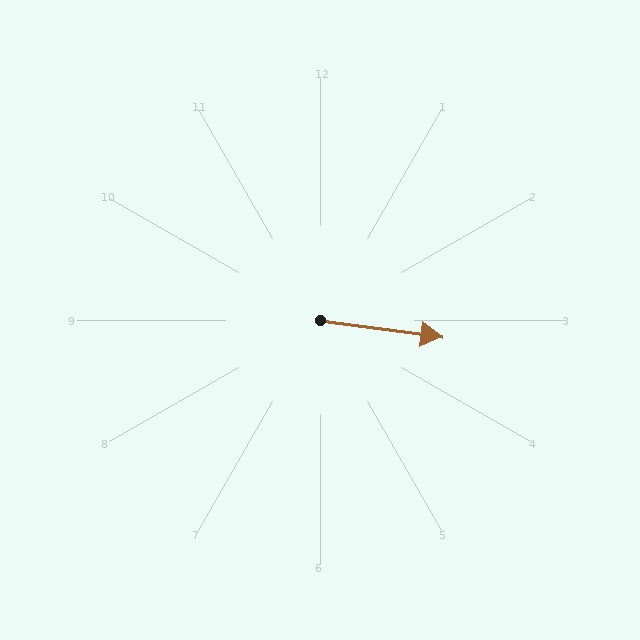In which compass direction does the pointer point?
East.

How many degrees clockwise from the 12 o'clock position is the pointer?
Approximately 98 degrees.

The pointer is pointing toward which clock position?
Roughly 3 o'clock.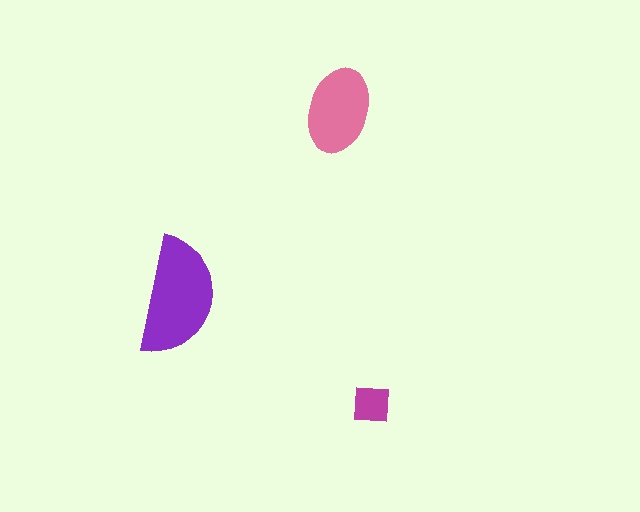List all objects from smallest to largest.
The magenta square, the pink ellipse, the purple semicircle.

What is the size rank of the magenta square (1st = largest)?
3rd.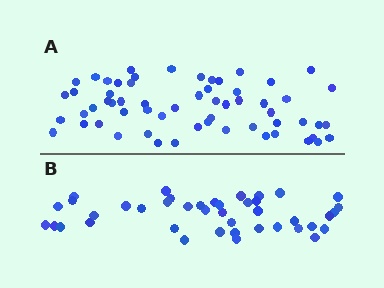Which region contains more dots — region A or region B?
Region A (the top region) has more dots.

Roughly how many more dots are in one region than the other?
Region A has approximately 20 more dots than region B.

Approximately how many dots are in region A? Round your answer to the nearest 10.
About 60 dots.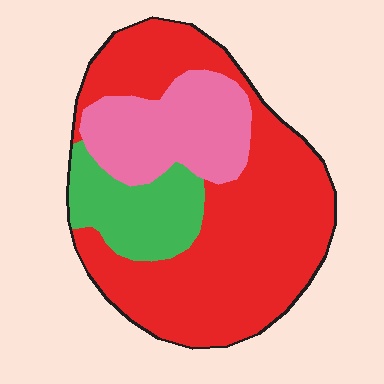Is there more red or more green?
Red.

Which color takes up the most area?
Red, at roughly 60%.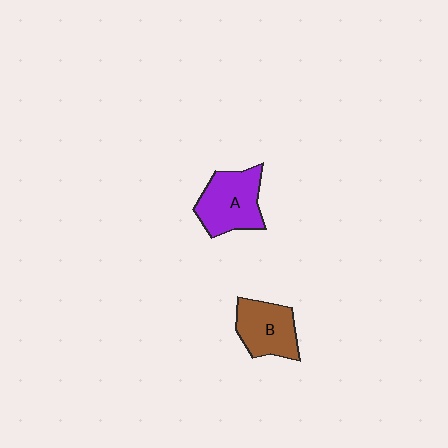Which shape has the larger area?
Shape A (purple).